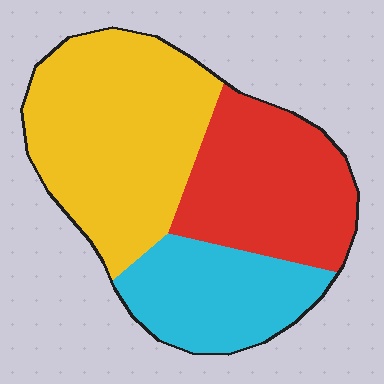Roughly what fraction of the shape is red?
Red covers about 30% of the shape.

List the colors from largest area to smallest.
From largest to smallest: yellow, red, cyan.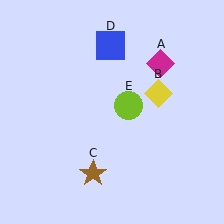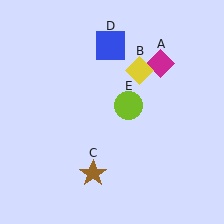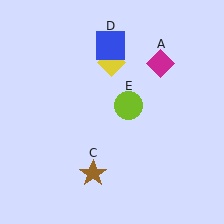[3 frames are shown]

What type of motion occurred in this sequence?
The yellow diamond (object B) rotated counterclockwise around the center of the scene.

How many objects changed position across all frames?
1 object changed position: yellow diamond (object B).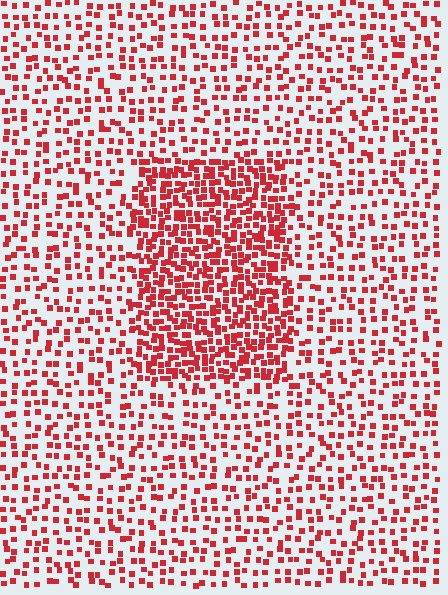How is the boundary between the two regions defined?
The boundary is defined by a change in element density (approximately 2.1x ratio). All elements are the same color, size, and shape.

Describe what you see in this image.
The image contains small red elements arranged at two different densities. A rectangle-shaped region is visible where the elements are more densely packed than the surrounding area.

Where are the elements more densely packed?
The elements are more densely packed inside the rectangle boundary.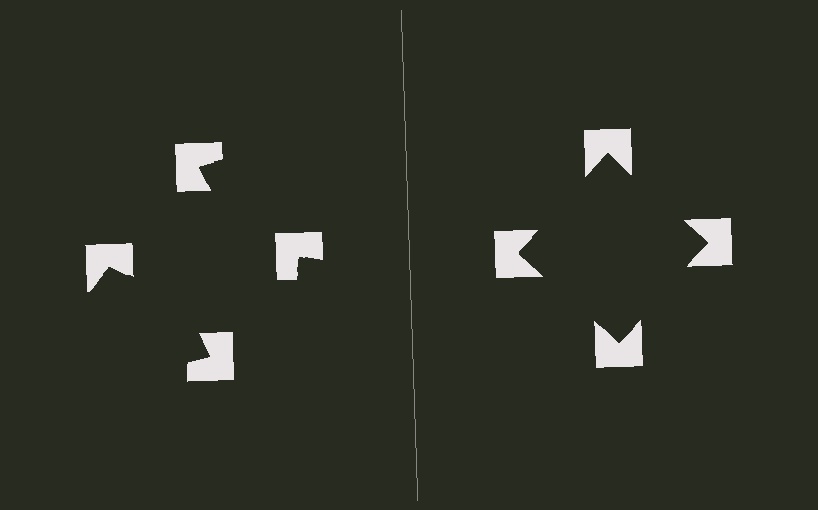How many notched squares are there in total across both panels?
8 — 4 on each side.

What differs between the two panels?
The notched squares are positioned identically on both sides; only the wedge orientations differ. On the right they align to a square; on the left they are misaligned.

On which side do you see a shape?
An illusory square appears on the right side. On the left side the wedge cuts are rotated, so no coherent shape forms.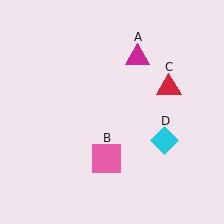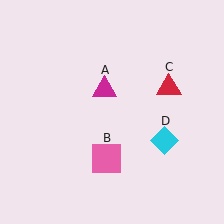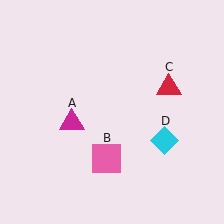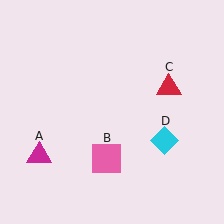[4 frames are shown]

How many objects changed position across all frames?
1 object changed position: magenta triangle (object A).